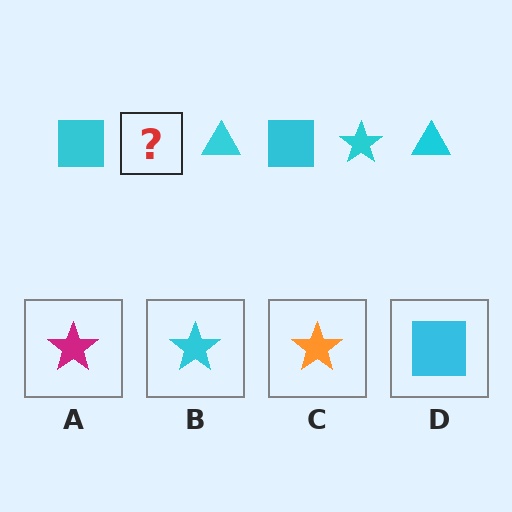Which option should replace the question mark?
Option B.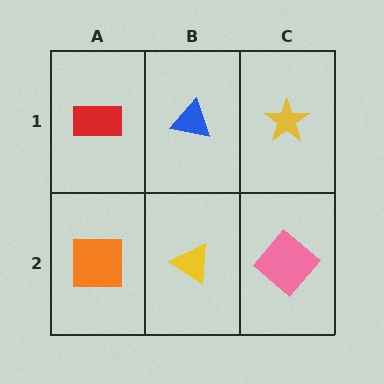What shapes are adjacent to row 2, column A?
A red rectangle (row 1, column A), a yellow triangle (row 2, column B).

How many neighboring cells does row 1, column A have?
2.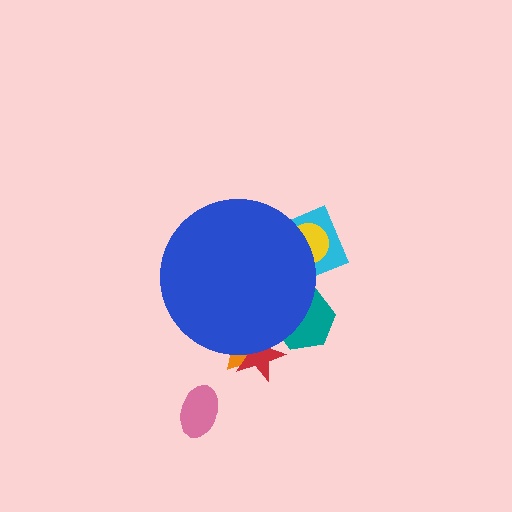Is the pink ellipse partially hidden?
No, the pink ellipse is fully visible.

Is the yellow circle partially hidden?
Yes, the yellow circle is partially hidden behind the blue circle.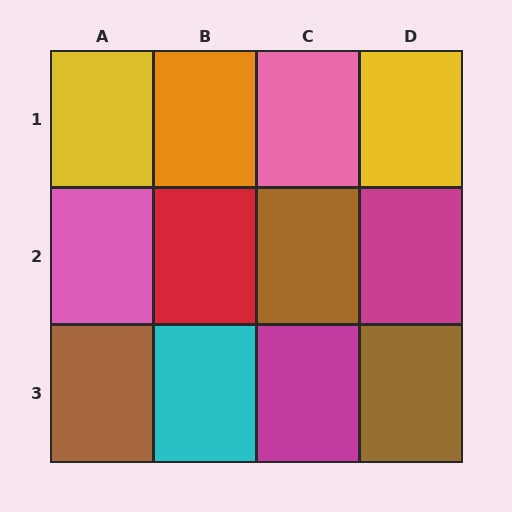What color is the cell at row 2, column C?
Brown.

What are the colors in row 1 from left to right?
Yellow, orange, pink, yellow.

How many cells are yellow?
2 cells are yellow.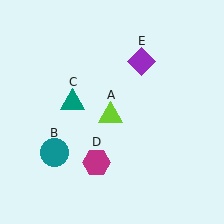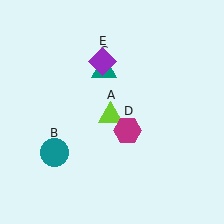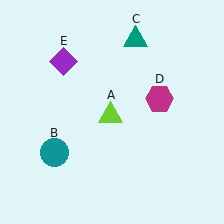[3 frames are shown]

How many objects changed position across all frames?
3 objects changed position: teal triangle (object C), magenta hexagon (object D), purple diamond (object E).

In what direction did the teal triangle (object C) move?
The teal triangle (object C) moved up and to the right.